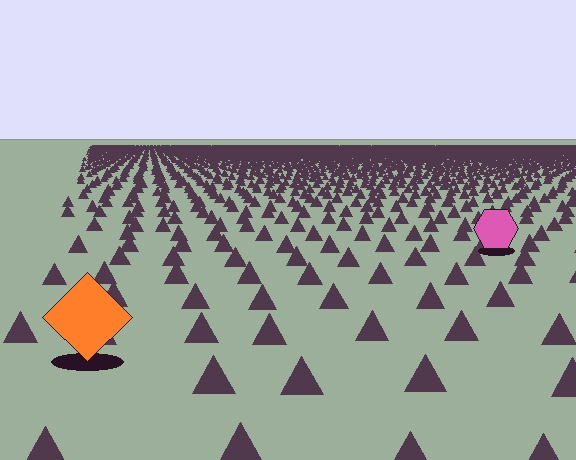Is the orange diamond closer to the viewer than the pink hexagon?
Yes. The orange diamond is closer — you can tell from the texture gradient: the ground texture is coarser near it.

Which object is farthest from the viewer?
The pink hexagon is farthest from the viewer. It appears smaller and the ground texture around it is denser.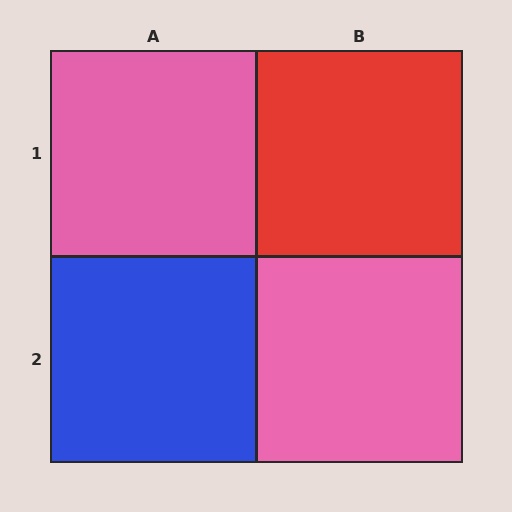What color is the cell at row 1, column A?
Pink.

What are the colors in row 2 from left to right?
Blue, pink.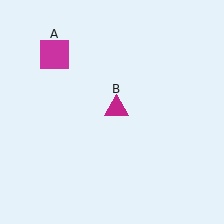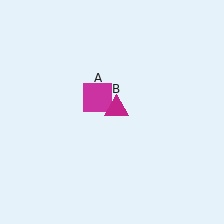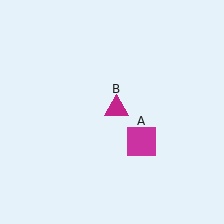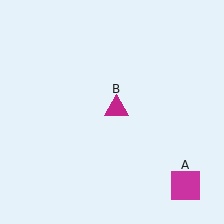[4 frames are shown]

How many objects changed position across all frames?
1 object changed position: magenta square (object A).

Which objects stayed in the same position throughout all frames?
Magenta triangle (object B) remained stationary.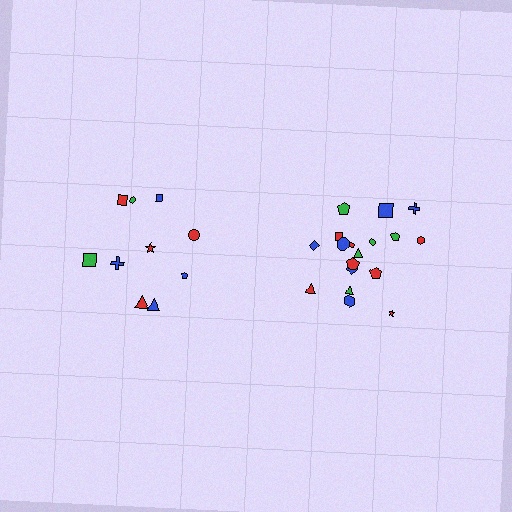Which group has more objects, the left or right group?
The right group.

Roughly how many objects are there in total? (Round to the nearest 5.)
Roughly 30 objects in total.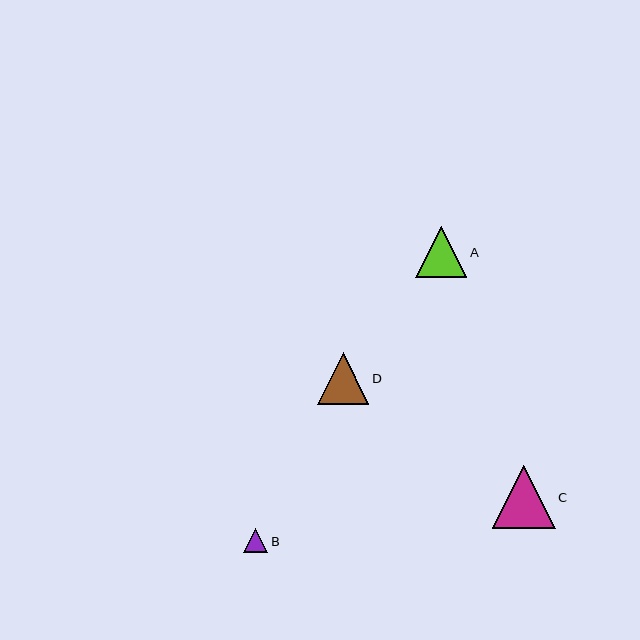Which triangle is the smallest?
Triangle B is the smallest with a size of approximately 24 pixels.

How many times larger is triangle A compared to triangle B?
Triangle A is approximately 2.1 times the size of triangle B.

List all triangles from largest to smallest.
From largest to smallest: C, D, A, B.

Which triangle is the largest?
Triangle C is the largest with a size of approximately 63 pixels.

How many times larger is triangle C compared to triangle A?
Triangle C is approximately 1.2 times the size of triangle A.